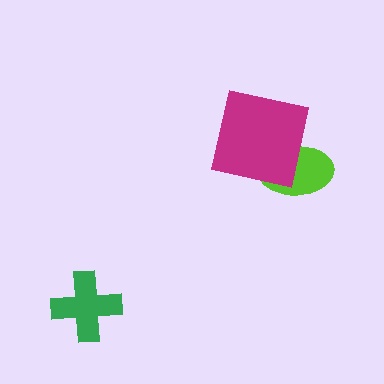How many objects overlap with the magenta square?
1 object overlaps with the magenta square.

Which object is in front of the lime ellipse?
The magenta square is in front of the lime ellipse.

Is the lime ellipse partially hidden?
Yes, it is partially covered by another shape.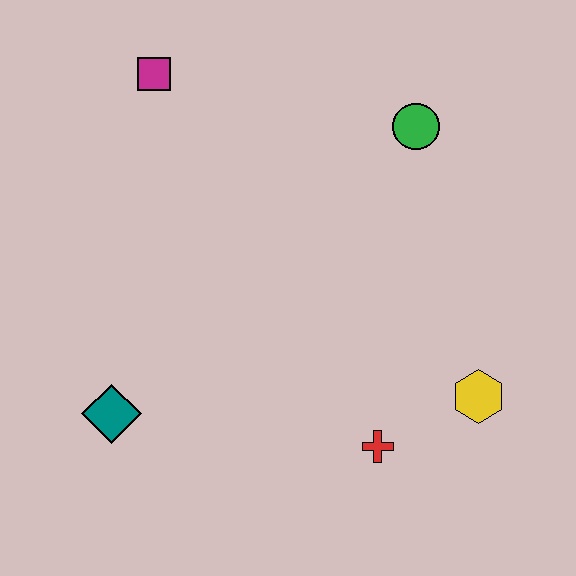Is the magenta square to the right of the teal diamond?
Yes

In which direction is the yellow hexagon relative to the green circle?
The yellow hexagon is below the green circle.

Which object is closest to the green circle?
The magenta square is closest to the green circle.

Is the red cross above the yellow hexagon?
No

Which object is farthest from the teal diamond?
The green circle is farthest from the teal diamond.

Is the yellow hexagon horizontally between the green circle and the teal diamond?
No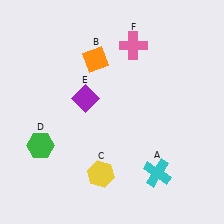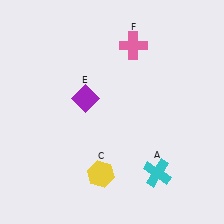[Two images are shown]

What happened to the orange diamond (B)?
The orange diamond (B) was removed in Image 2. It was in the top-left area of Image 1.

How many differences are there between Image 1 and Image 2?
There are 2 differences between the two images.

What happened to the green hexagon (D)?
The green hexagon (D) was removed in Image 2. It was in the bottom-left area of Image 1.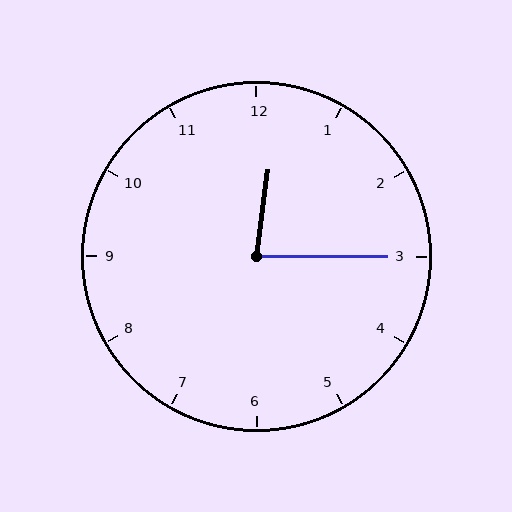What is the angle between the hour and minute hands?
Approximately 82 degrees.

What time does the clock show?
12:15.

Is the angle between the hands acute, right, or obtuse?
It is acute.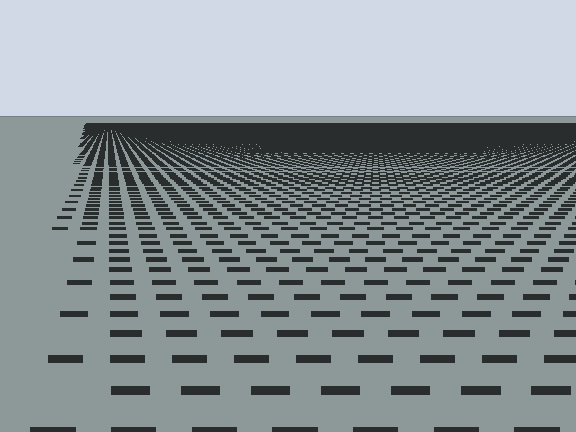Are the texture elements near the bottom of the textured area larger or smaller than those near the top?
Larger. Near the bottom, elements are closer to the viewer and appear at a bigger on-screen size.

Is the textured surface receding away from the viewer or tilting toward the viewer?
The surface is receding away from the viewer. Texture elements get smaller and denser toward the top.